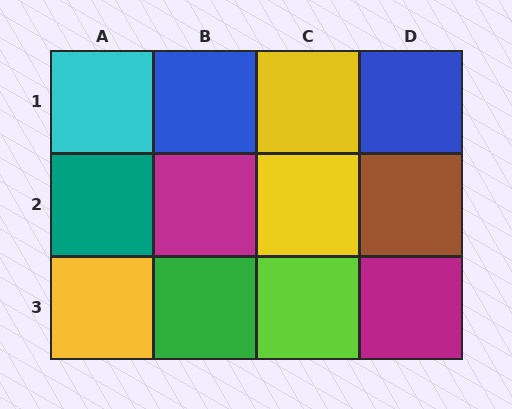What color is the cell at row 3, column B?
Green.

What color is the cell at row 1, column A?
Cyan.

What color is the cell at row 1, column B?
Blue.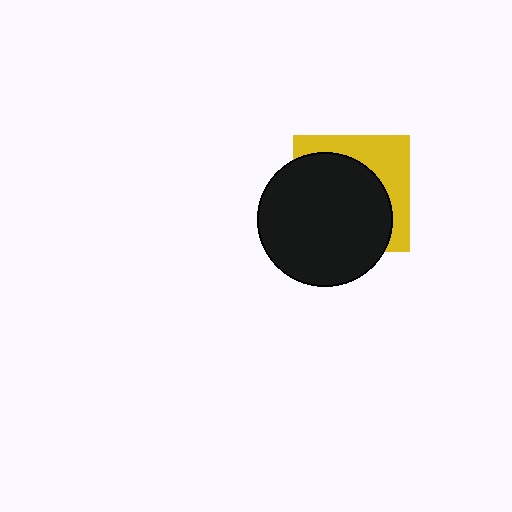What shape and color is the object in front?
The object in front is a black circle.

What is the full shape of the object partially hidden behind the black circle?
The partially hidden object is a yellow square.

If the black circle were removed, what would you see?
You would see the complete yellow square.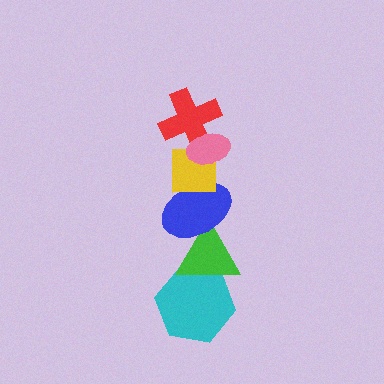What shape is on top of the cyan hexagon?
The green triangle is on top of the cyan hexagon.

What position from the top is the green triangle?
The green triangle is 5th from the top.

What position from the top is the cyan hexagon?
The cyan hexagon is 6th from the top.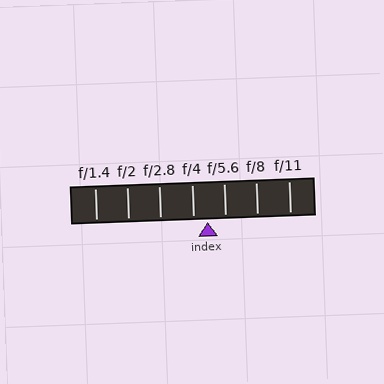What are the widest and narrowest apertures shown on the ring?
The widest aperture shown is f/1.4 and the narrowest is f/11.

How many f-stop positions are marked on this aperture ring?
There are 7 f-stop positions marked.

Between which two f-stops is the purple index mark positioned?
The index mark is between f/4 and f/5.6.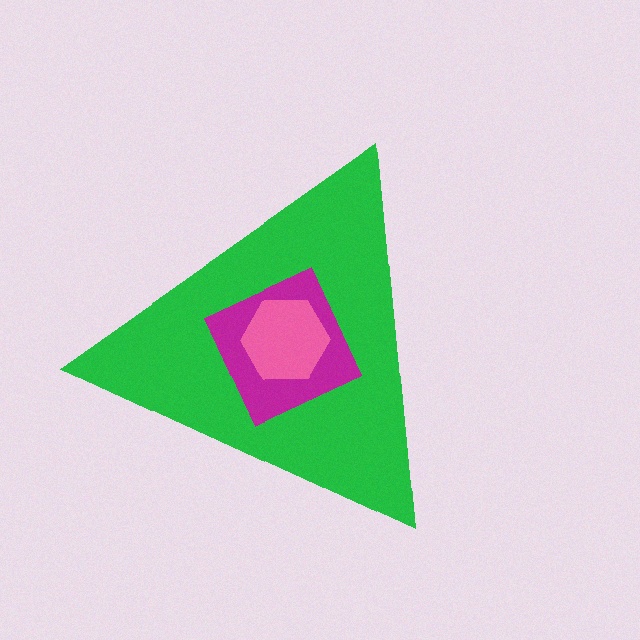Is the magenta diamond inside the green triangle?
Yes.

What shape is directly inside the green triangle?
The magenta diamond.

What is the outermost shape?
The green triangle.